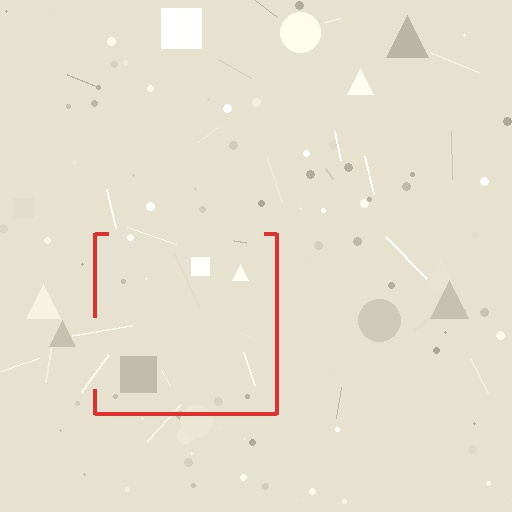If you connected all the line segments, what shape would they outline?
They would outline a square.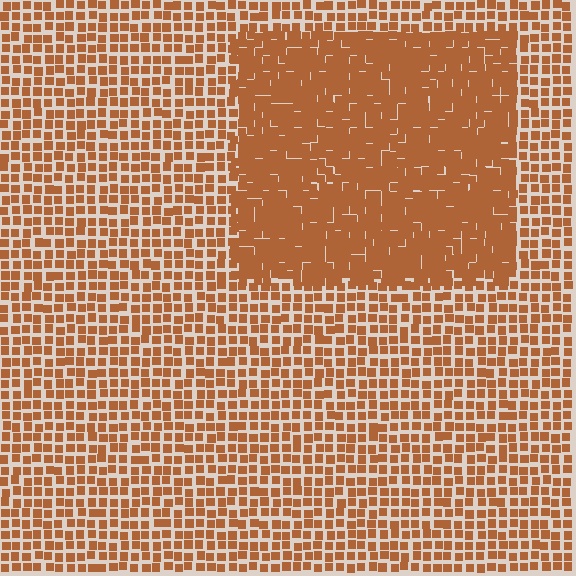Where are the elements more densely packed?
The elements are more densely packed inside the rectangle boundary.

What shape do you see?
I see a rectangle.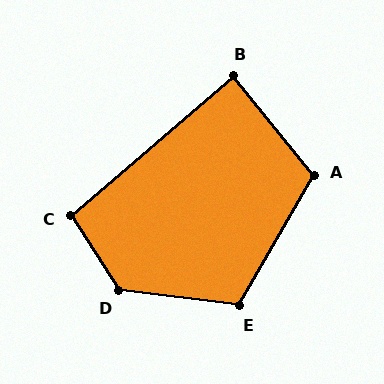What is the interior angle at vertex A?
Approximately 111 degrees (obtuse).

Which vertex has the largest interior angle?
D, at approximately 129 degrees.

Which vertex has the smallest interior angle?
B, at approximately 88 degrees.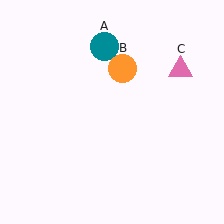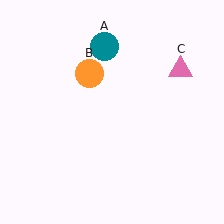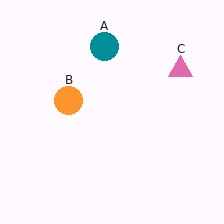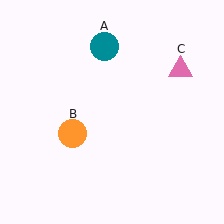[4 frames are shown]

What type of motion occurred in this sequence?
The orange circle (object B) rotated counterclockwise around the center of the scene.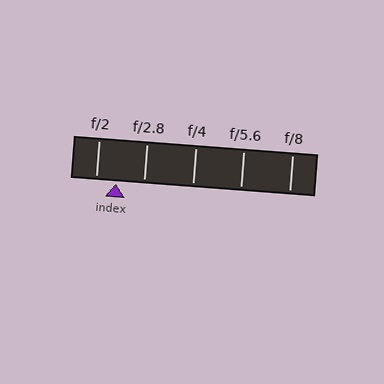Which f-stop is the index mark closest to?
The index mark is closest to f/2.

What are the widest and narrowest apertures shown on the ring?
The widest aperture shown is f/2 and the narrowest is f/8.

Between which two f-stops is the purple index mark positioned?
The index mark is between f/2 and f/2.8.